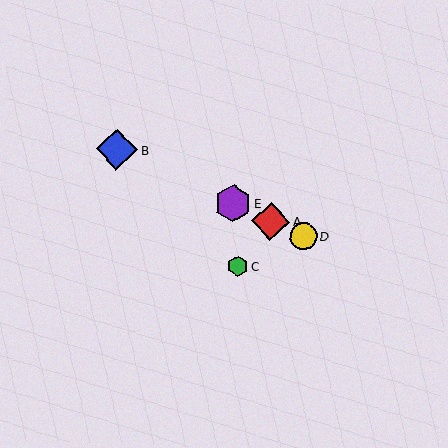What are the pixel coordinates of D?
Object D is at (304, 236).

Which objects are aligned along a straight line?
Objects A, B, D, E are aligned along a straight line.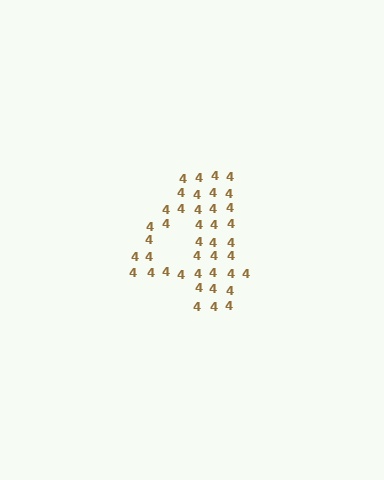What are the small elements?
The small elements are digit 4's.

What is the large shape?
The large shape is the digit 4.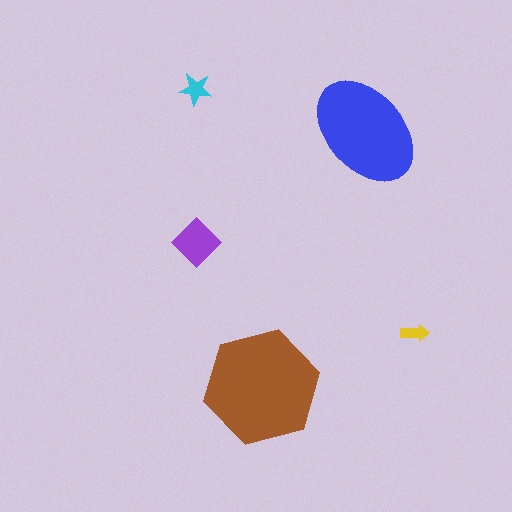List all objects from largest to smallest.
The brown hexagon, the blue ellipse, the purple diamond, the cyan star, the yellow arrow.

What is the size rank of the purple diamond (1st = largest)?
3rd.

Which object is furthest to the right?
The yellow arrow is rightmost.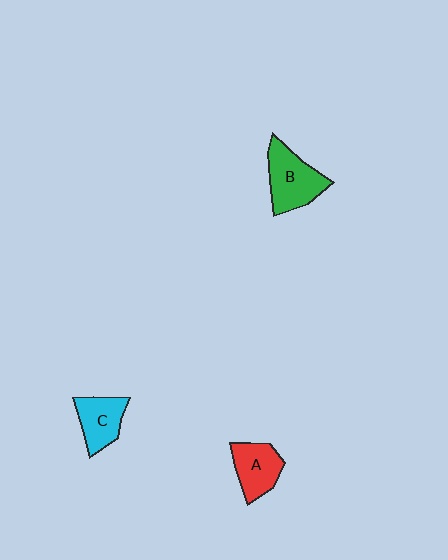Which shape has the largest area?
Shape B (green).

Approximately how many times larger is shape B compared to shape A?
Approximately 1.3 times.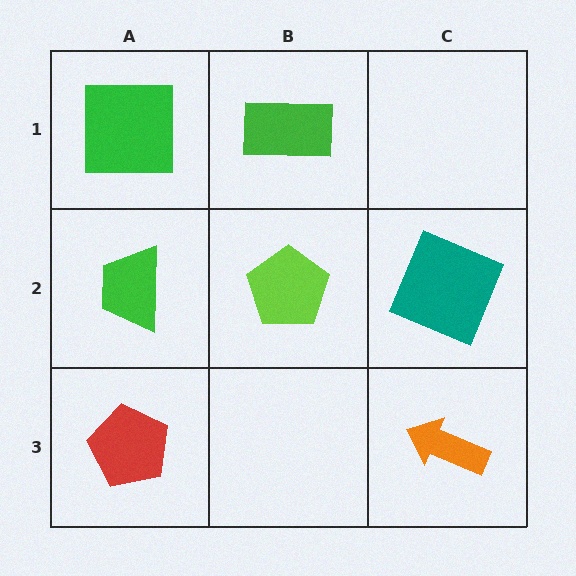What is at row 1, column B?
A green rectangle.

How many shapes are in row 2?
3 shapes.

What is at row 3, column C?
An orange arrow.